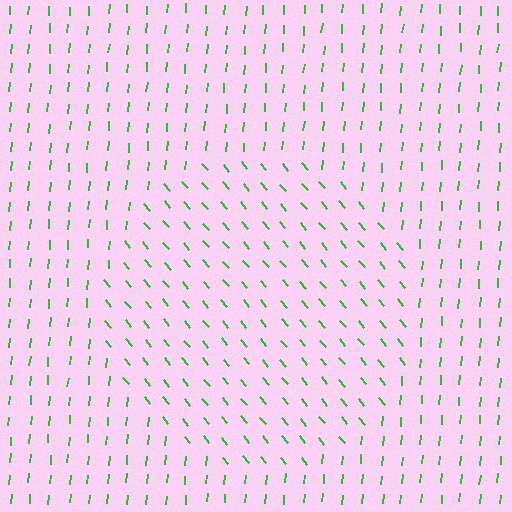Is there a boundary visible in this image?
Yes, there is a texture boundary formed by a change in line orientation.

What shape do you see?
I see a circle.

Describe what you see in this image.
The image is filled with small green line segments. A circle region in the image has lines oriented differently from the surrounding lines, creating a visible texture boundary.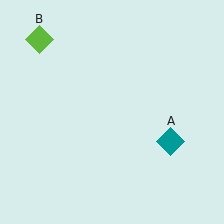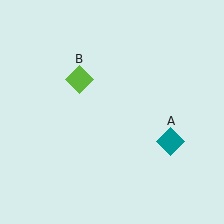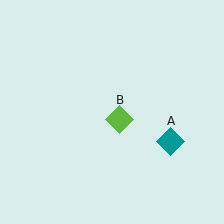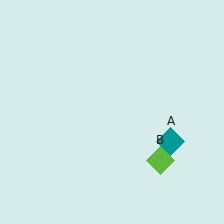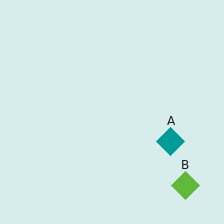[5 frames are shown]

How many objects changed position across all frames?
1 object changed position: lime diamond (object B).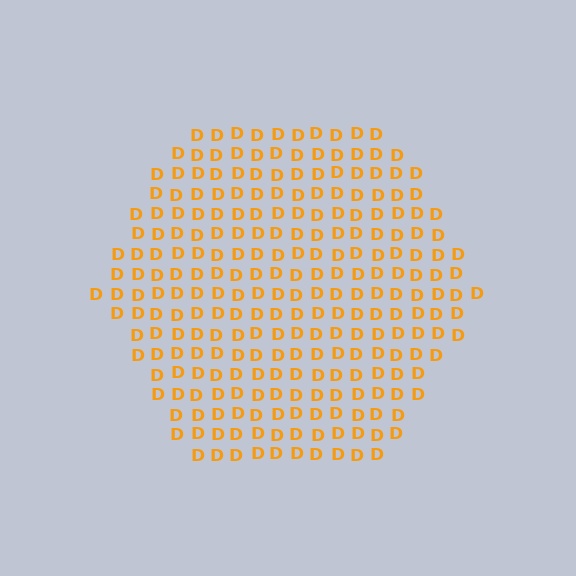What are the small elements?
The small elements are letter D's.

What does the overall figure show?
The overall figure shows a hexagon.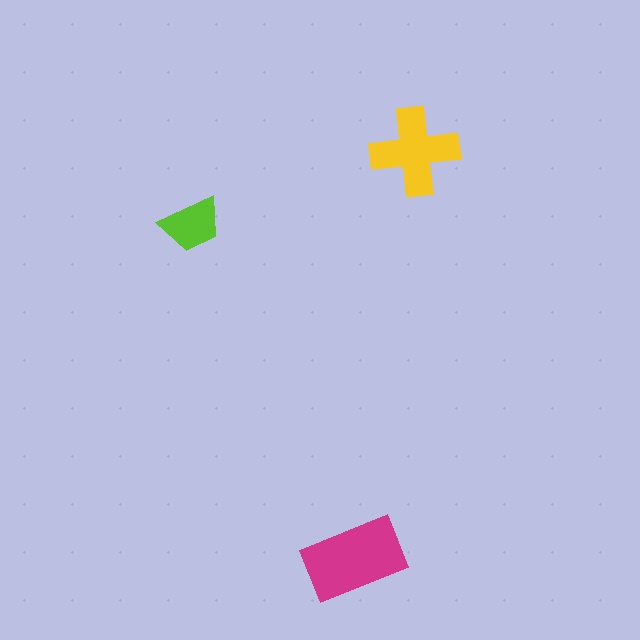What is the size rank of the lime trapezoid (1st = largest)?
3rd.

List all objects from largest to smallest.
The magenta rectangle, the yellow cross, the lime trapezoid.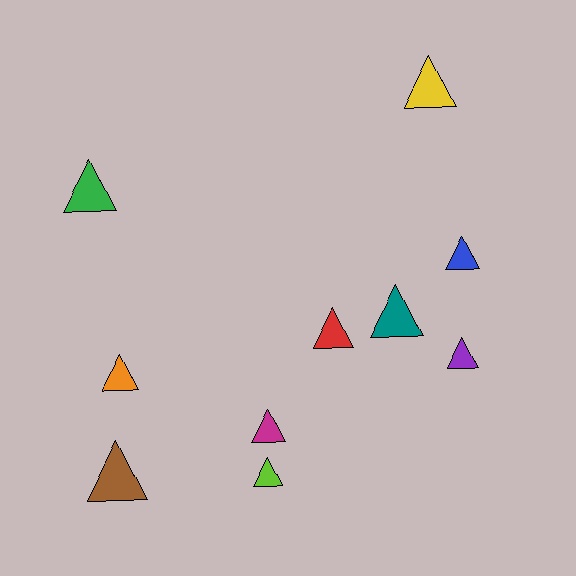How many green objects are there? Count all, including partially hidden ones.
There is 1 green object.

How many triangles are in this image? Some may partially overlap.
There are 10 triangles.